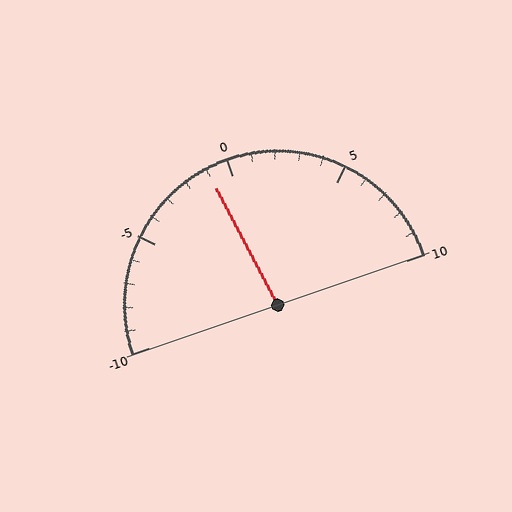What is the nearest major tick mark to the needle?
The nearest major tick mark is 0.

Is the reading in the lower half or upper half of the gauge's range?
The reading is in the lower half of the range (-10 to 10).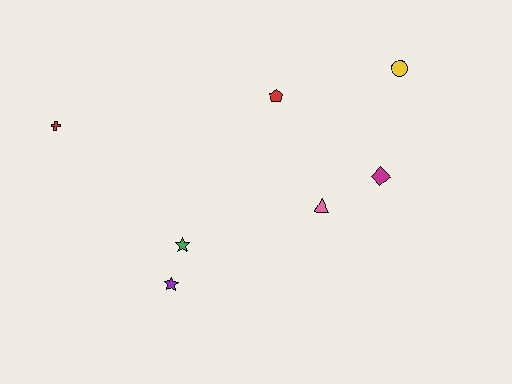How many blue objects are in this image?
There are no blue objects.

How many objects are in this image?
There are 7 objects.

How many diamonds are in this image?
There is 1 diamond.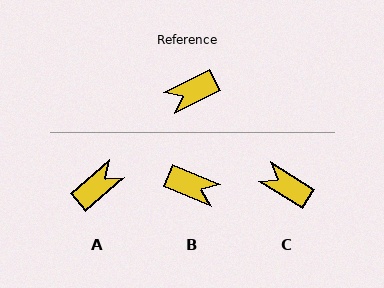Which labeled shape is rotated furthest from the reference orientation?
A, about 166 degrees away.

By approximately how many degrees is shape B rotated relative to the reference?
Approximately 130 degrees counter-clockwise.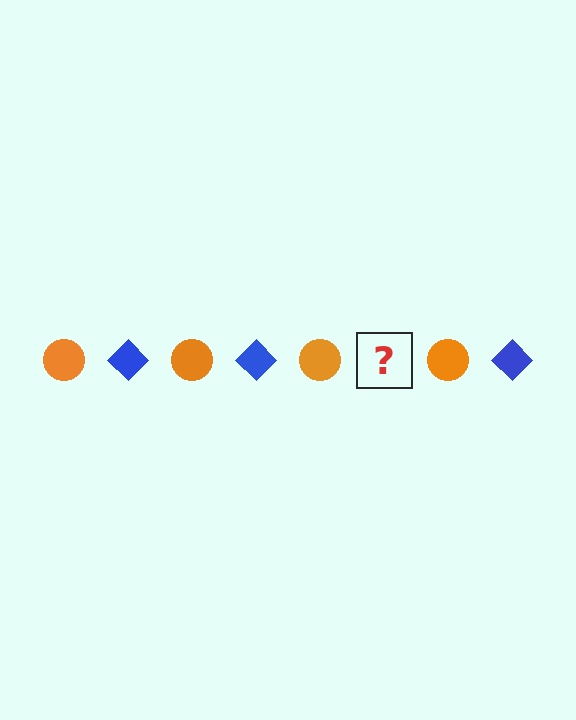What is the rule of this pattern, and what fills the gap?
The rule is that the pattern alternates between orange circle and blue diamond. The gap should be filled with a blue diamond.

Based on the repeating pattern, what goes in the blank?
The blank should be a blue diamond.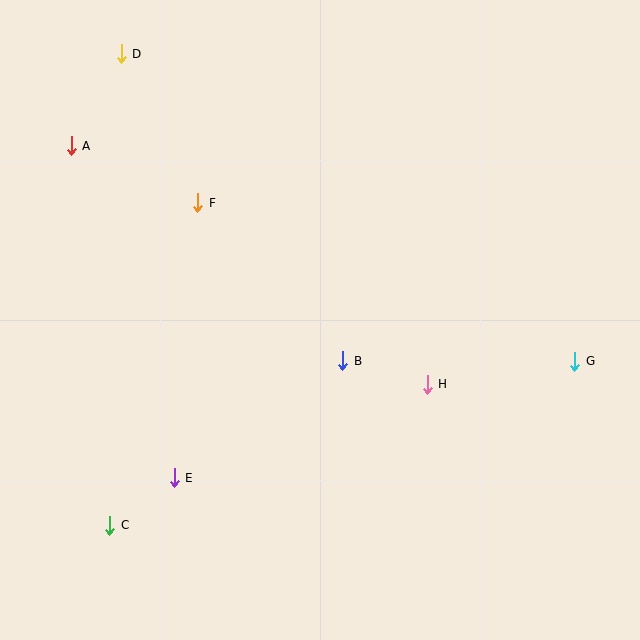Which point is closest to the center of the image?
Point B at (343, 361) is closest to the center.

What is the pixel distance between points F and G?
The distance between F and G is 409 pixels.